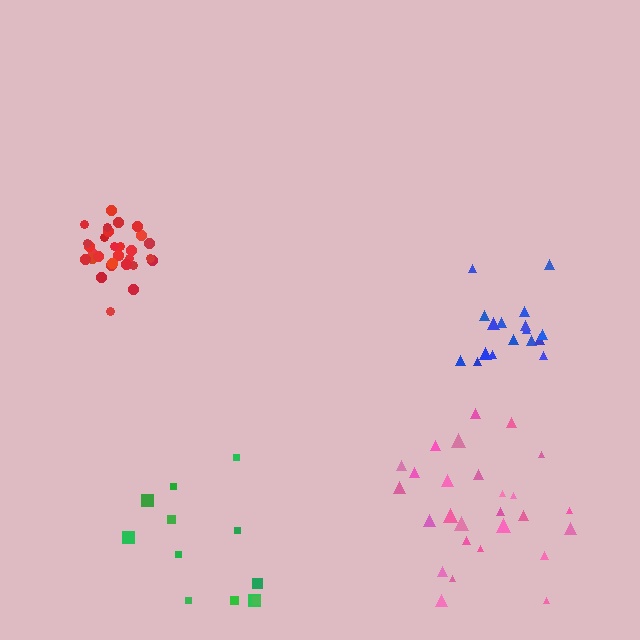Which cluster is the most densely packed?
Red.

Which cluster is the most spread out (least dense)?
Green.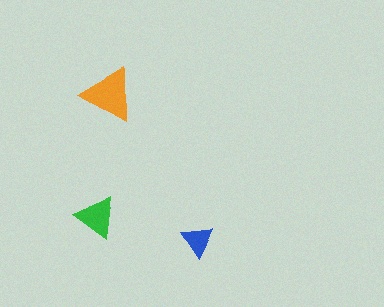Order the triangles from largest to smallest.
the orange one, the green one, the blue one.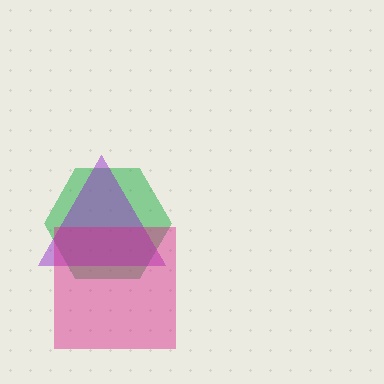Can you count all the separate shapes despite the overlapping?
Yes, there are 3 separate shapes.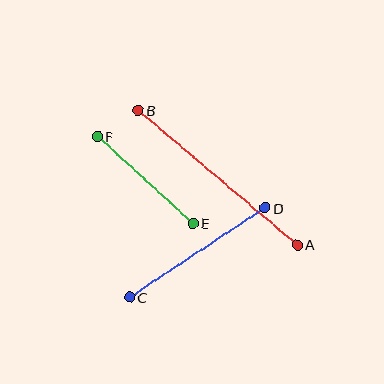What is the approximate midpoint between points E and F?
The midpoint is at approximately (145, 180) pixels.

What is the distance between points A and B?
The distance is approximately 208 pixels.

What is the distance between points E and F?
The distance is approximately 129 pixels.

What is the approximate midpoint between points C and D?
The midpoint is at approximately (198, 252) pixels.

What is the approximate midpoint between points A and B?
The midpoint is at approximately (218, 178) pixels.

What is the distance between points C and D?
The distance is approximately 162 pixels.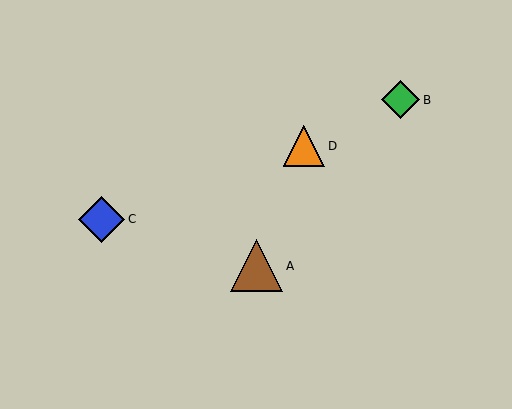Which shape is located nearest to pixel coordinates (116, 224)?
The blue diamond (labeled C) at (102, 219) is nearest to that location.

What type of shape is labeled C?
Shape C is a blue diamond.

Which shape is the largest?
The brown triangle (labeled A) is the largest.